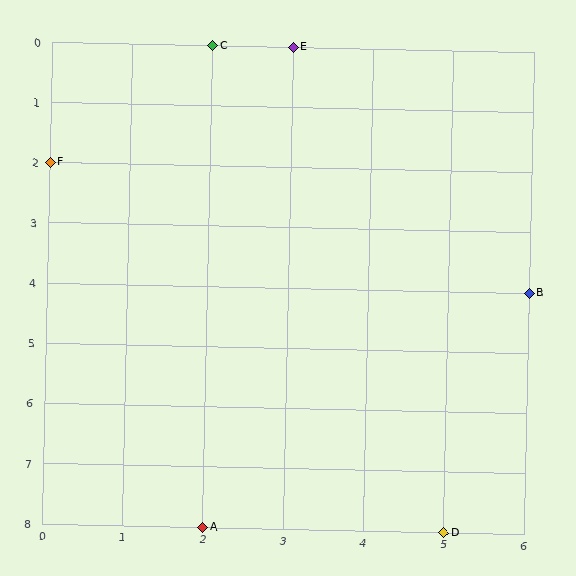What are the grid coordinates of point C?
Point C is at grid coordinates (2, 0).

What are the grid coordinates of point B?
Point B is at grid coordinates (6, 4).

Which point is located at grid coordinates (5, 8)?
Point D is at (5, 8).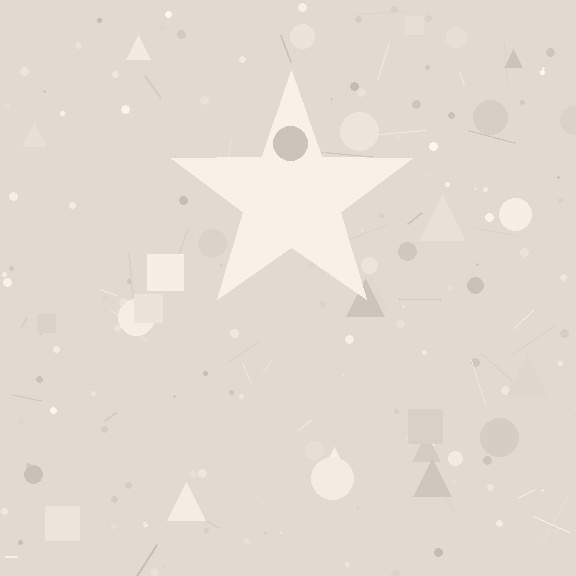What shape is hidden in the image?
A star is hidden in the image.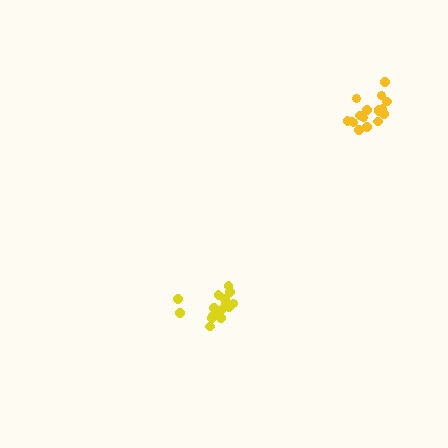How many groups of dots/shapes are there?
There are 2 groups.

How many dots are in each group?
Group 1: 16 dots, Group 2: 17 dots (33 total).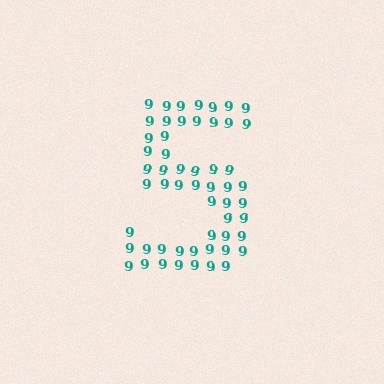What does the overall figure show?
The overall figure shows the digit 5.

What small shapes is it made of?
It is made of small digit 9's.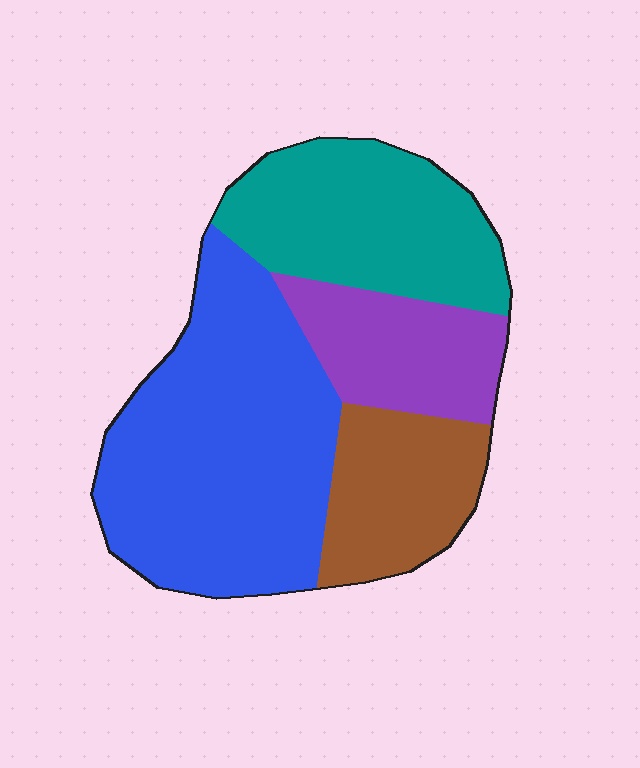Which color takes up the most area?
Blue, at roughly 45%.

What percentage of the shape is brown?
Brown covers around 15% of the shape.